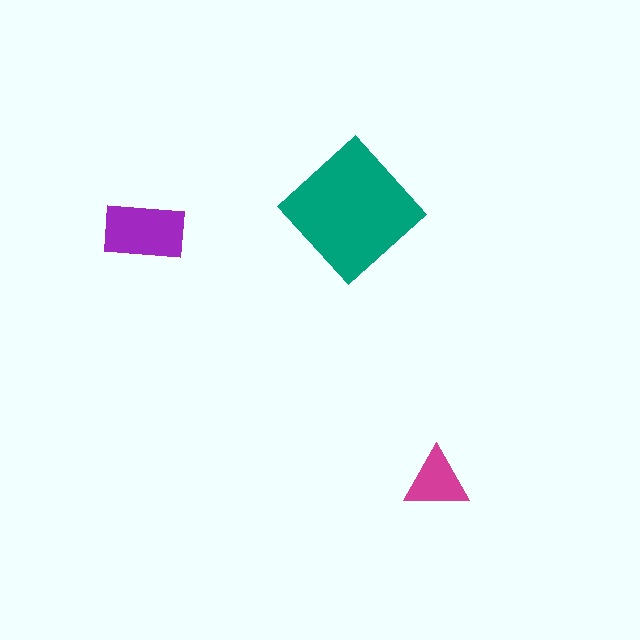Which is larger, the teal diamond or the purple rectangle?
The teal diamond.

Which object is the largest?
The teal diamond.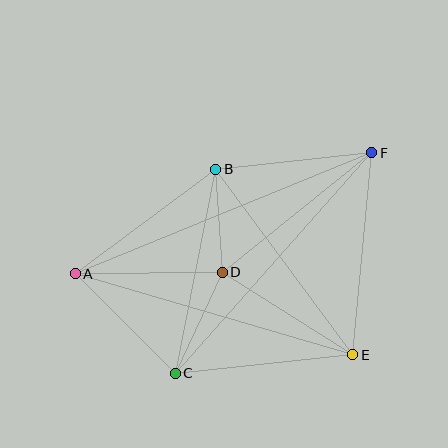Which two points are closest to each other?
Points B and D are closest to each other.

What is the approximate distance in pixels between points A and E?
The distance between A and E is approximately 289 pixels.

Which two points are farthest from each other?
Points A and F are farthest from each other.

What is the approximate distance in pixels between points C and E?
The distance between C and E is approximately 179 pixels.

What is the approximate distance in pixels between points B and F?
The distance between B and F is approximately 157 pixels.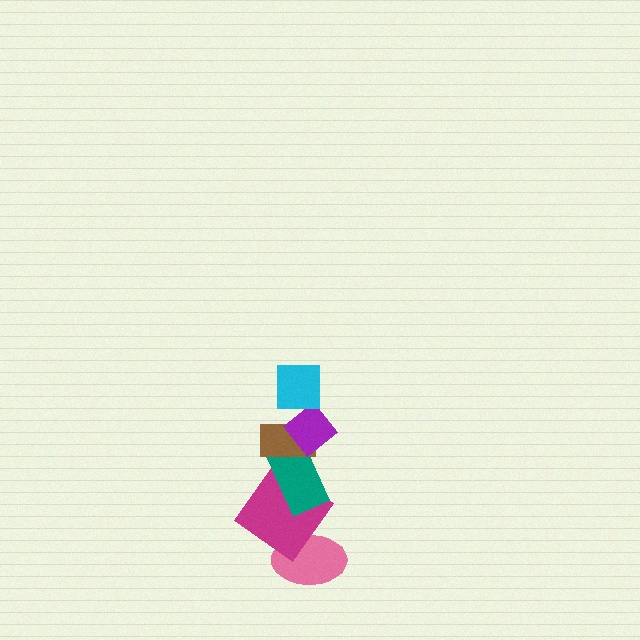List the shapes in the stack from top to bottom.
From top to bottom: the cyan square, the purple diamond, the brown rectangle, the teal rectangle, the magenta diamond, the pink ellipse.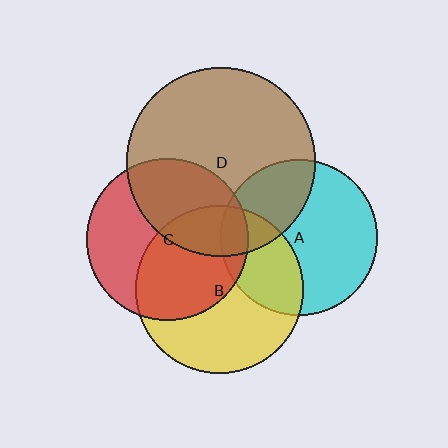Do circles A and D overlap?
Yes.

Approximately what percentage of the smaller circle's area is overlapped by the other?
Approximately 30%.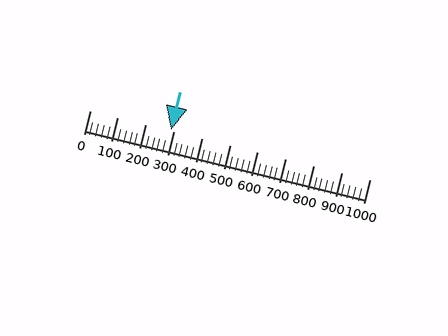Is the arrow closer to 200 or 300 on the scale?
The arrow is closer to 300.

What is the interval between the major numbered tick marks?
The major tick marks are spaced 100 units apart.